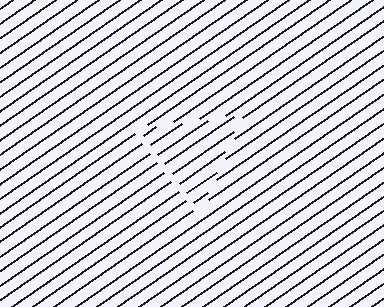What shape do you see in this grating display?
An illusory triangle. The interior of the shape contains the same grating, shifted by half a period — the contour is defined by the phase discontinuity where line-ends from the inner and outer gratings abut.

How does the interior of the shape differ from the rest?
The interior of the shape contains the same grating, shifted by half a period — the contour is defined by the phase discontinuity where line-ends from the inner and outer gratings abut.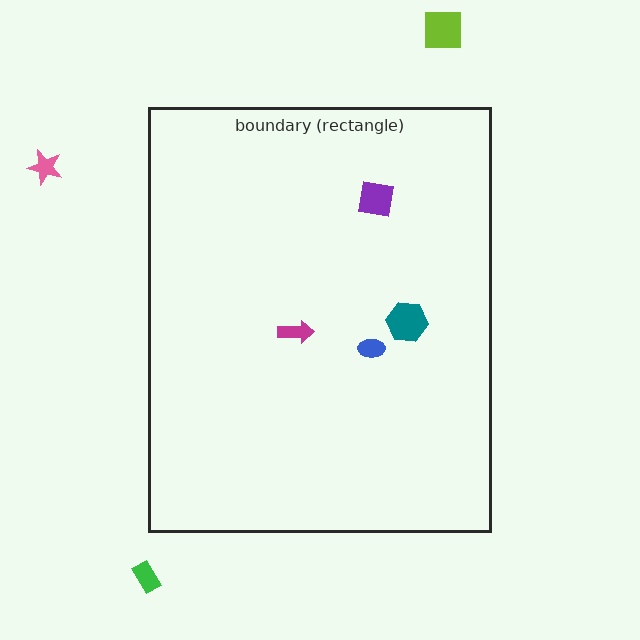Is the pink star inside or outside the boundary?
Outside.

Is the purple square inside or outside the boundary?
Inside.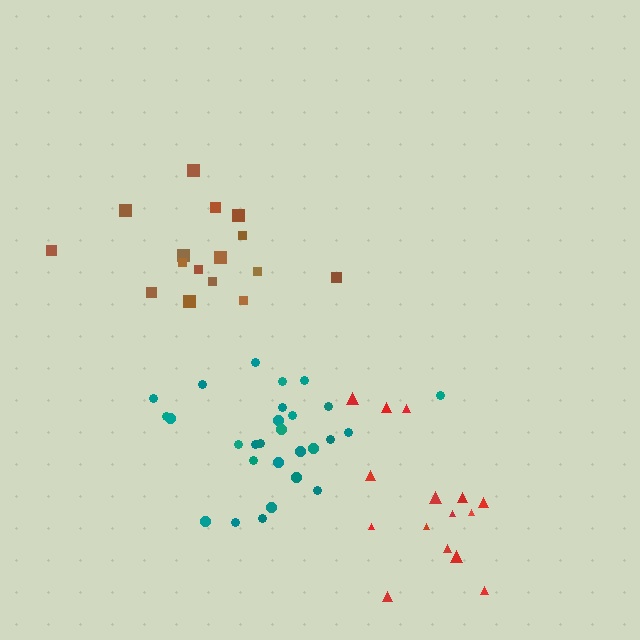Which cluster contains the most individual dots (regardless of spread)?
Teal (28).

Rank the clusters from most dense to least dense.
teal, brown, red.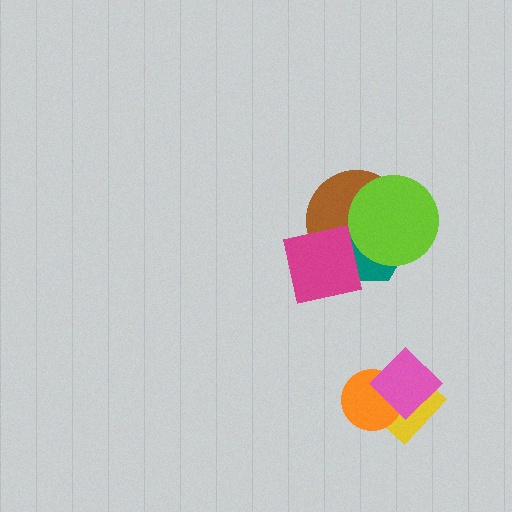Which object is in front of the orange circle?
The pink diamond is in front of the orange circle.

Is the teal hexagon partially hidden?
Yes, it is partially covered by another shape.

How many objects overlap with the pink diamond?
2 objects overlap with the pink diamond.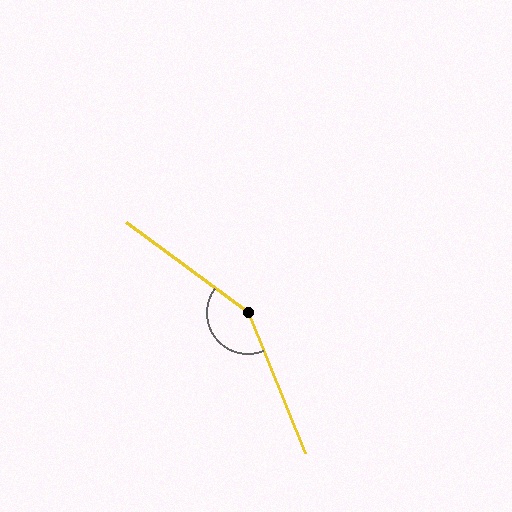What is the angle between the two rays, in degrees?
Approximately 149 degrees.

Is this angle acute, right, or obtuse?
It is obtuse.